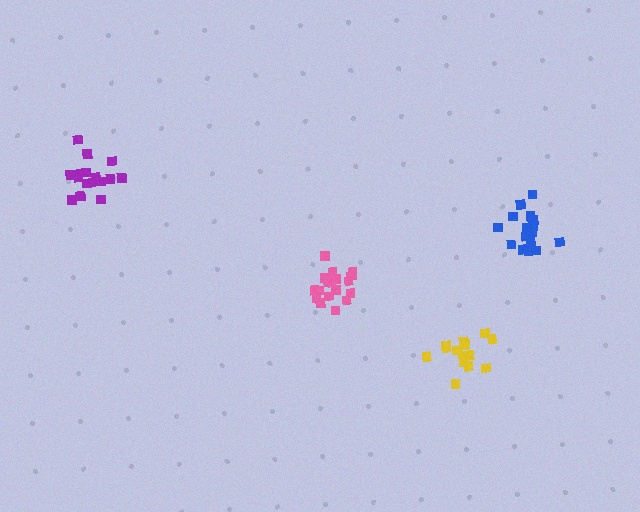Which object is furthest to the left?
The purple cluster is leftmost.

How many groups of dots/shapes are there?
There are 4 groups.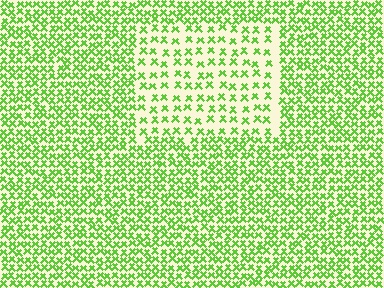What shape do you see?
I see a rectangle.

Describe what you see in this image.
The image contains small lime elements arranged at two different densities. A rectangle-shaped region is visible where the elements are less densely packed than the surrounding area.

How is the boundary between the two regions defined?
The boundary is defined by a change in element density (approximately 2.0x ratio). All elements are the same color, size, and shape.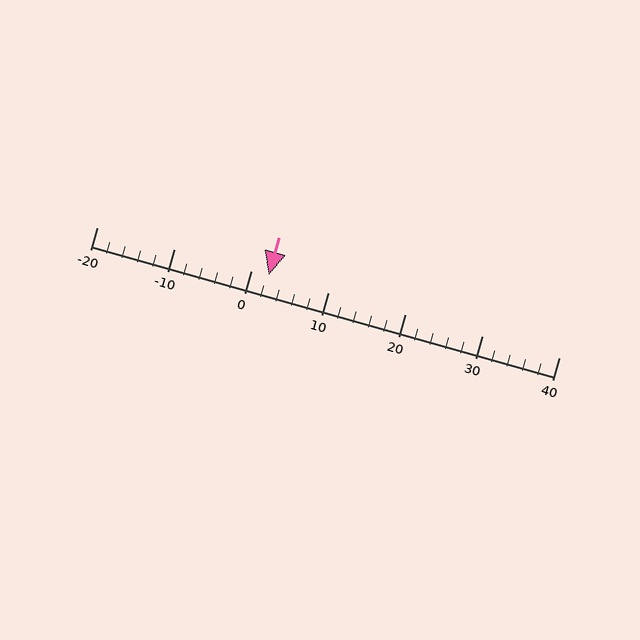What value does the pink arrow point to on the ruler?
The pink arrow points to approximately 2.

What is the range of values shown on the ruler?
The ruler shows values from -20 to 40.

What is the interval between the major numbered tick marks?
The major tick marks are spaced 10 units apart.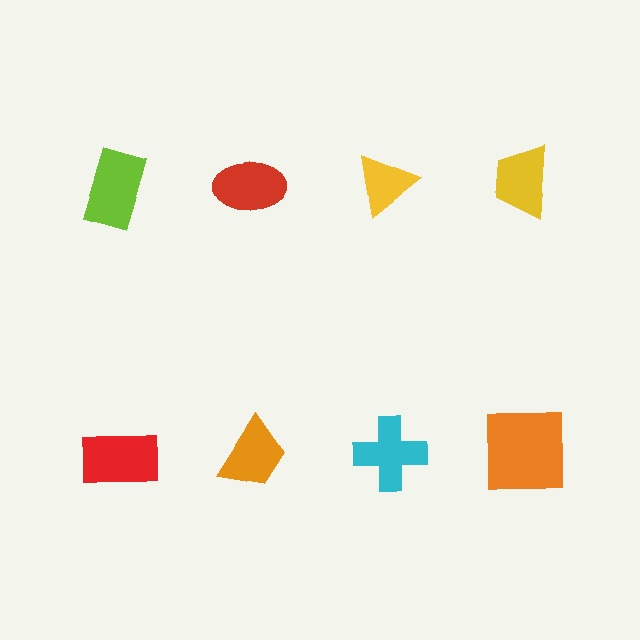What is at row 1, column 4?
A yellow trapezoid.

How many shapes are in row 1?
4 shapes.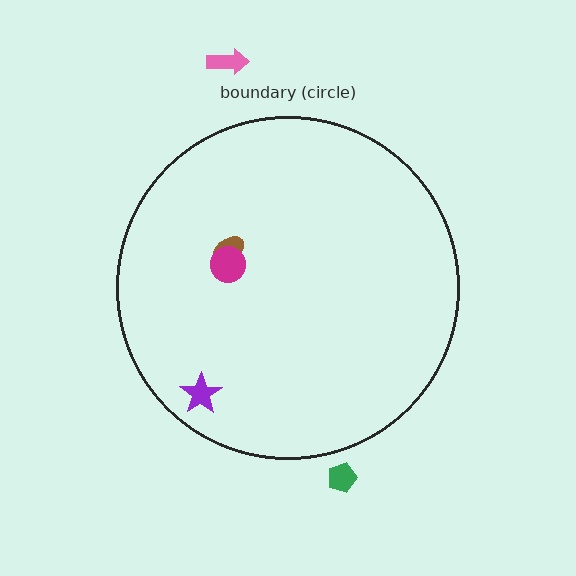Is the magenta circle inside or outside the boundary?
Inside.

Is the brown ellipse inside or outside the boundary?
Inside.